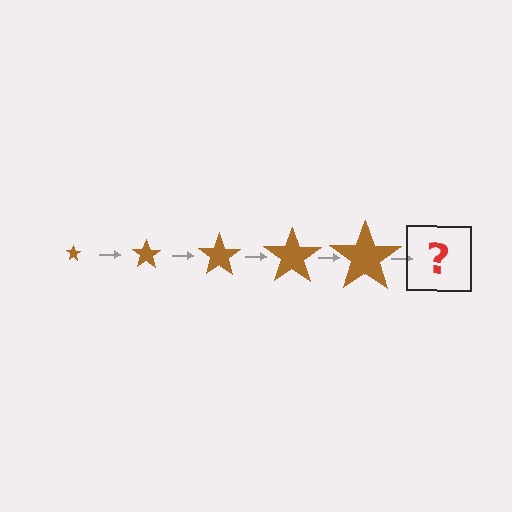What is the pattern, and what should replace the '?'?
The pattern is that the star gets progressively larger each step. The '?' should be a brown star, larger than the previous one.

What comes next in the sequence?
The next element should be a brown star, larger than the previous one.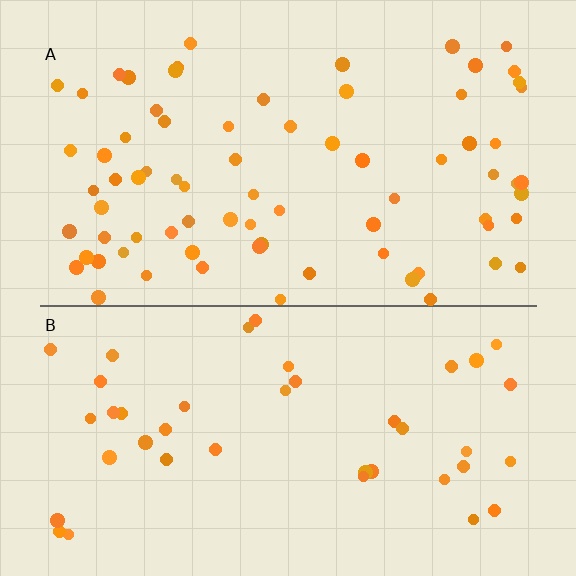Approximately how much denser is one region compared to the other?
Approximately 1.8× — region A over region B.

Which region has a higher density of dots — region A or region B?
A (the top).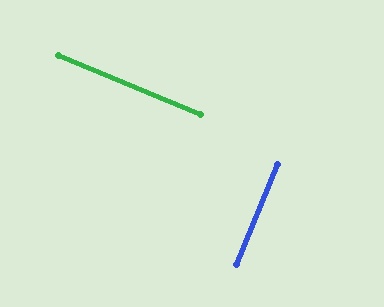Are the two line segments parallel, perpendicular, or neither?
Perpendicular — they meet at approximately 89°.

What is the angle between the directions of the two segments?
Approximately 89 degrees.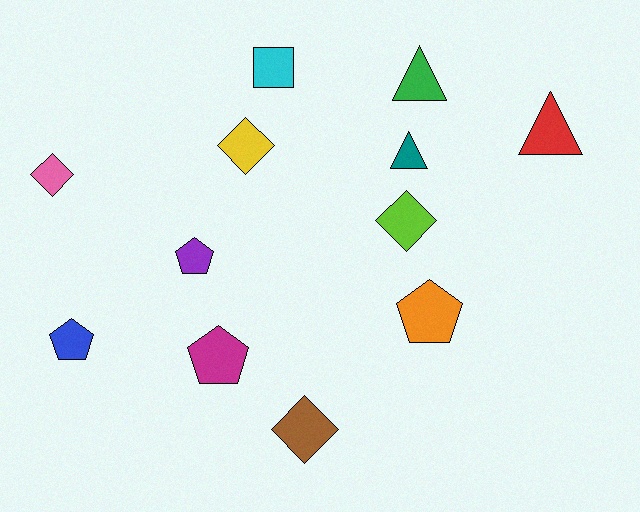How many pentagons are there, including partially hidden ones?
There are 4 pentagons.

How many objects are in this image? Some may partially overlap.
There are 12 objects.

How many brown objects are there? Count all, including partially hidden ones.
There is 1 brown object.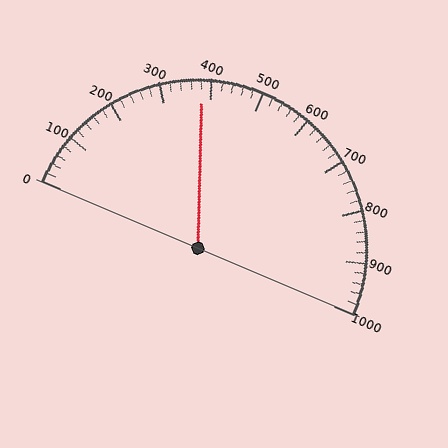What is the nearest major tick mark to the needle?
The nearest major tick mark is 400.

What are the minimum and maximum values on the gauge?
The gauge ranges from 0 to 1000.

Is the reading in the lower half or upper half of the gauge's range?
The reading is in the lower half of the range (0 to 1000).